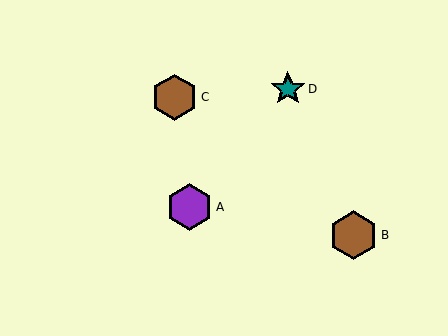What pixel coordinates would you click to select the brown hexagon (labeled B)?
Click at (354, 235) to select the brown hexagon B.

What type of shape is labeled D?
Shape D is a teal star.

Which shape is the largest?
The brown hexagon (labeled B) is the largest.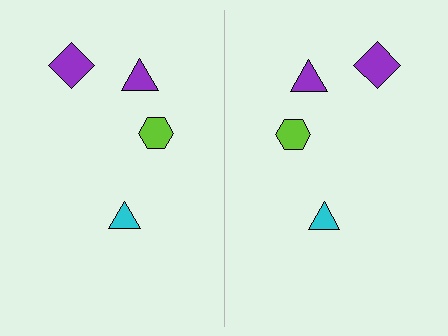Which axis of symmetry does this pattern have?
The pattern has a vertical axis of symmetry running through the center of the image.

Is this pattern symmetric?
Yes, this pattern has bilateral (reflection) symmetry.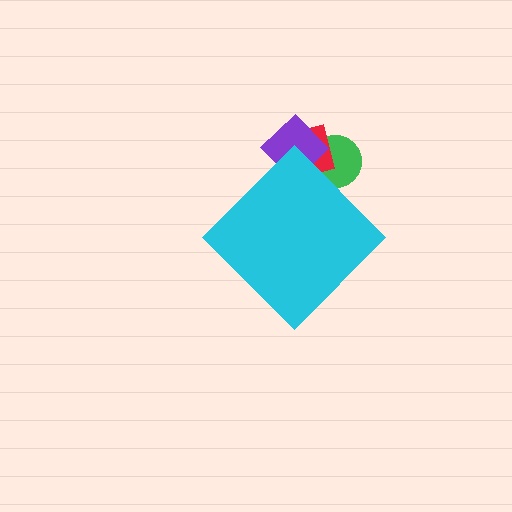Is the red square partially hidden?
Yes, the red square is partially hidden behind the cyan diamond.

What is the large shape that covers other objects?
A cyan diamond.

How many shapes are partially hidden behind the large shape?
3 shapes are partially hidden.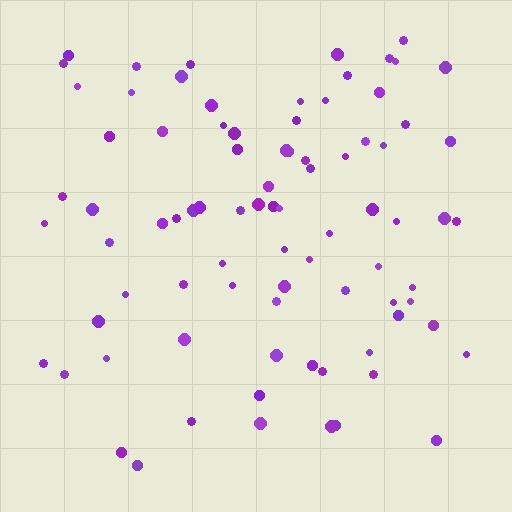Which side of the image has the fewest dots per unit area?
The bottom.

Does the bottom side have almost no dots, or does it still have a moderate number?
Still a moderate number, just noticeably fewer than the top.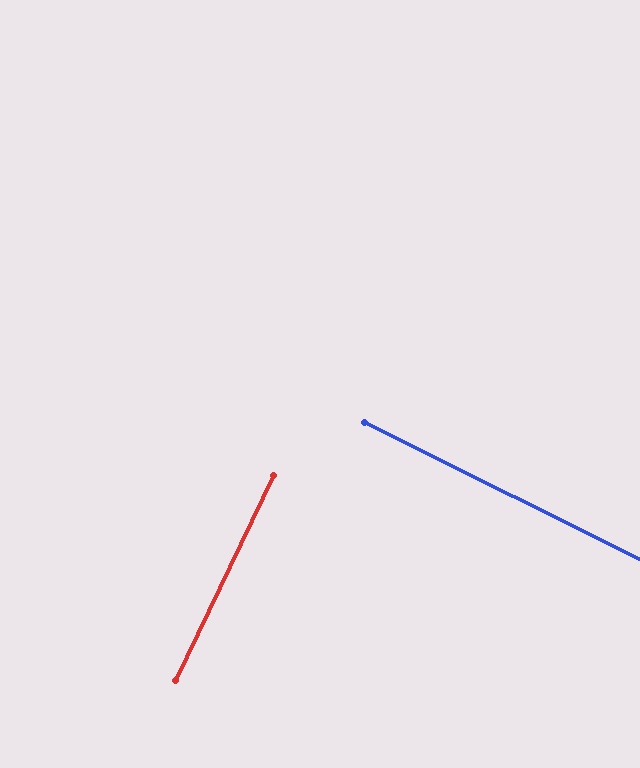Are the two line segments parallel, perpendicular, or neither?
Perpendicular — they meet at approximately 89°.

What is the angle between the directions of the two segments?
Approximately 89 degrees.